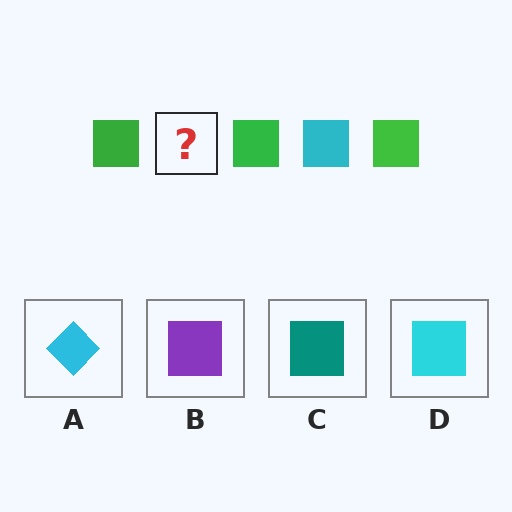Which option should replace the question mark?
Option D.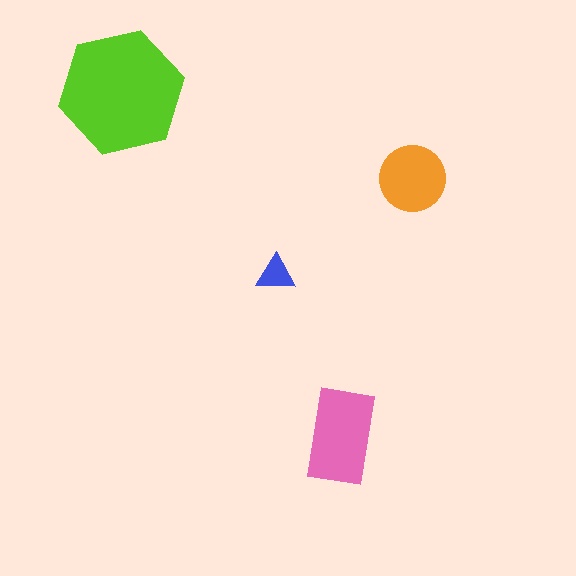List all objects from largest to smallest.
The lime hexagon, the pink rectangle, the orange circle, the blue triangle.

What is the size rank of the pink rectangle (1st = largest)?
2nd.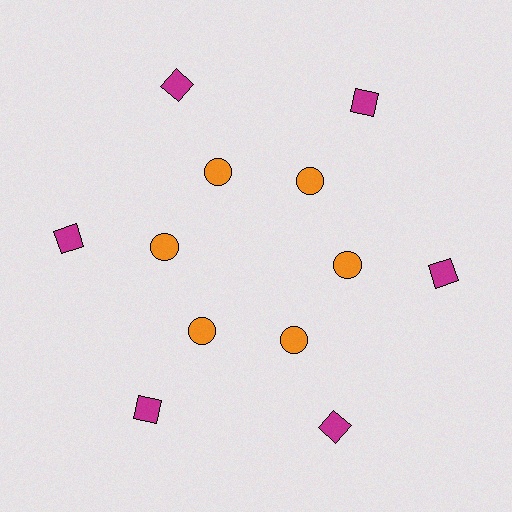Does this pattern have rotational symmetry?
Yes, this pattern has 6-fold rotational symmetry. It looks the same after rotating 60 degrees around the center.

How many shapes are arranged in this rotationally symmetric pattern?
There are 12 shapes, arranged in 6 groups of 2.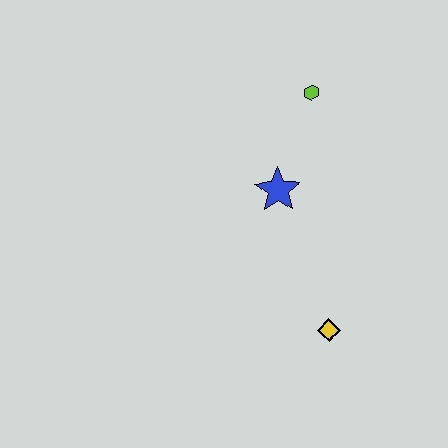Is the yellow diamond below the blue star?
Yes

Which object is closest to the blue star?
The lime hexagon is closest to the blue star.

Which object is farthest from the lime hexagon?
The yellow diamond is farthest from the lime hexagon.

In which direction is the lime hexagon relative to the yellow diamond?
The lime hexagon is above the yellow diamond.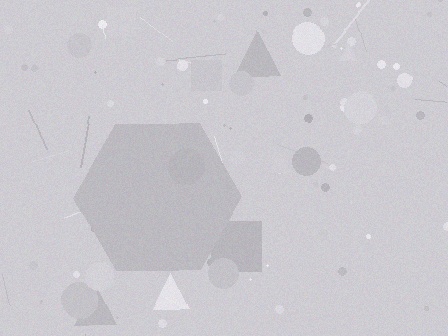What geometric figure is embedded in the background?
A hexagon is embedded in the background.